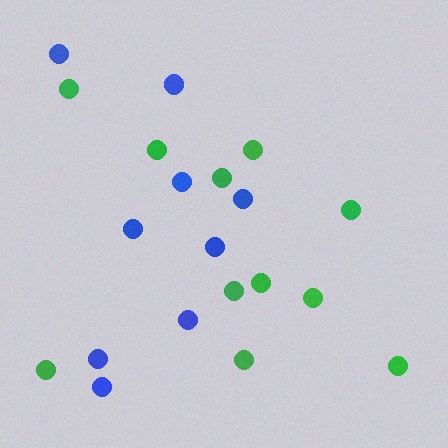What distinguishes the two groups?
There are 2 groups: one group of green circles (11) and one group of blue circles (9).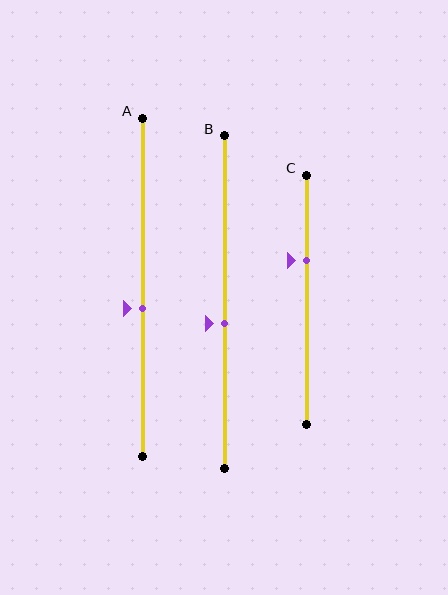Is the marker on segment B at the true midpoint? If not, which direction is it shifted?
No, the marker on segment B is shifted downward by about 7% of the segment length.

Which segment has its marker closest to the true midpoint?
Segment A has its marker closest to the true midpoint.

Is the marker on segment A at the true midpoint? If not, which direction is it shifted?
No, the marker on segment A is shifted downward by about 6% of the segment length.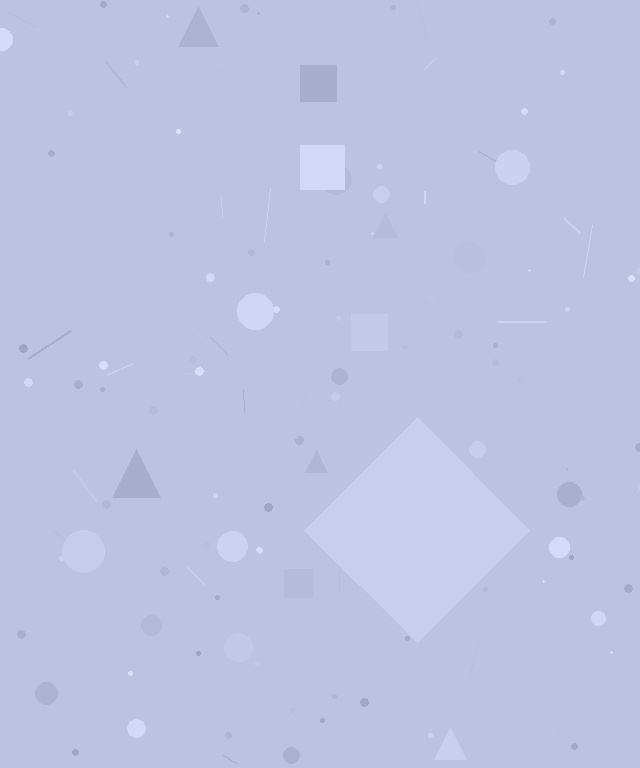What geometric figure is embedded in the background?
A diamond is embedded in the background.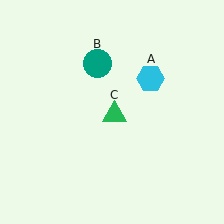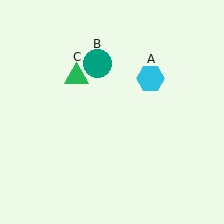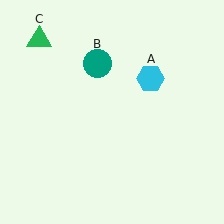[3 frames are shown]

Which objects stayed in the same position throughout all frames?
Cyan hexagon (object A) and teal circle (object B) remained stationary.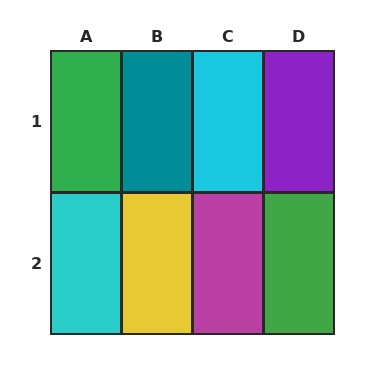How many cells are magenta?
1 cell is magenta.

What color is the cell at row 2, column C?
Magenta.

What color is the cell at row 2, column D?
Green.